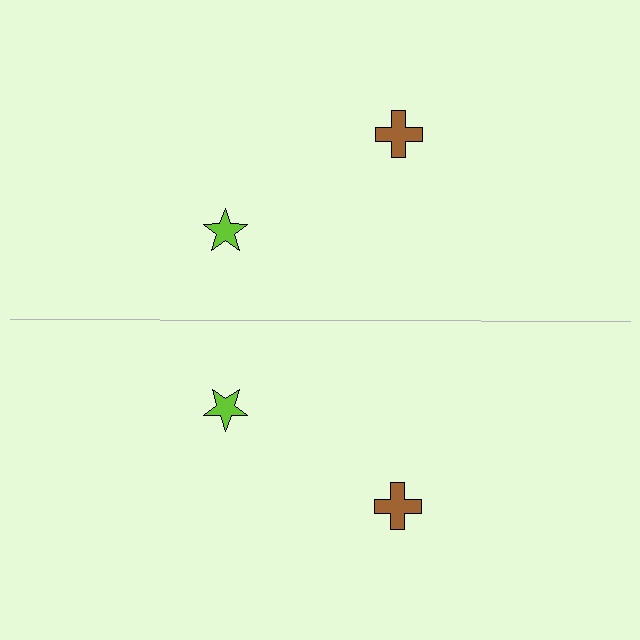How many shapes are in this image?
There are 4 shapes in this image.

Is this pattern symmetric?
Yes, this pattern has bilateral (reflection) symmetry.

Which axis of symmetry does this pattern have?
The pattern has a horizontal axis of symmetry running through the center of the image.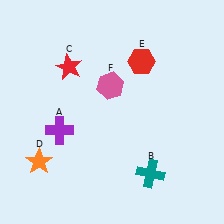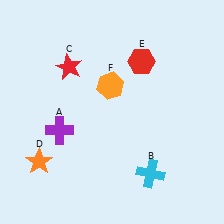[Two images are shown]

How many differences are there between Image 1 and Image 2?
There are 2 differences between the two images.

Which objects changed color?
B changed from teal to cyan. F changed from pink to orange.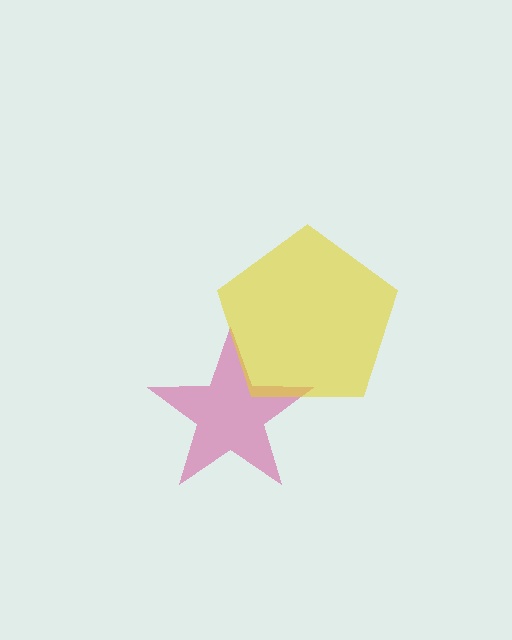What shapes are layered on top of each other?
The layered shapes are: a magenta star, a yellow pentagon.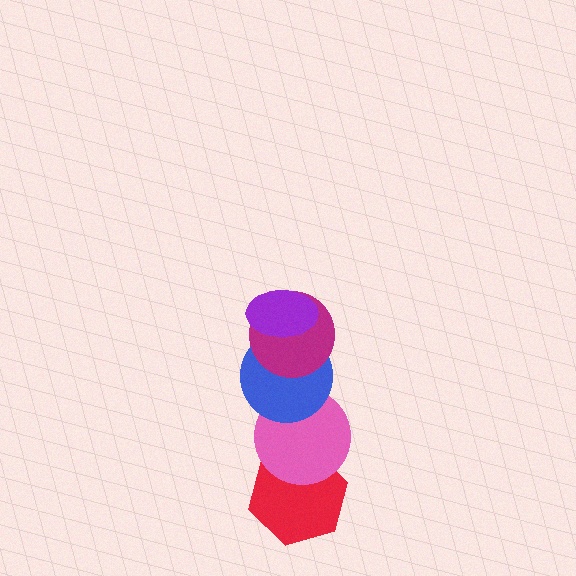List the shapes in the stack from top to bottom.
From top to bottom: the purple ellipse, the magenta circle, the blue circle, the pink circle, the red hexagon.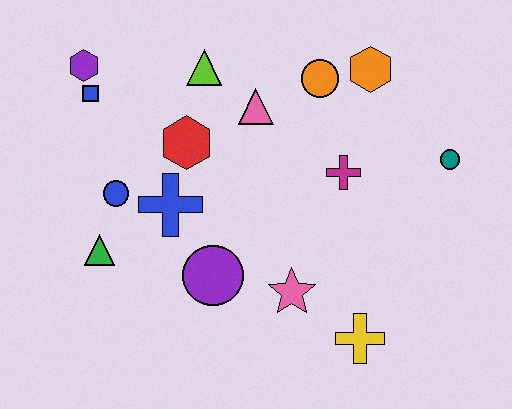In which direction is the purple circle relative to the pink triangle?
The purple circle is below the pink triangle.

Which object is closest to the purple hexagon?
The blue square is closest to the purple hexagon.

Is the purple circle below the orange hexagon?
Yes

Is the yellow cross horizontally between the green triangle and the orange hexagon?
Yes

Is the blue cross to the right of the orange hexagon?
No